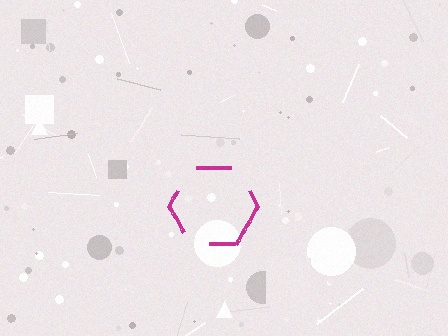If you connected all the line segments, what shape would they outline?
They would outline a hexagon.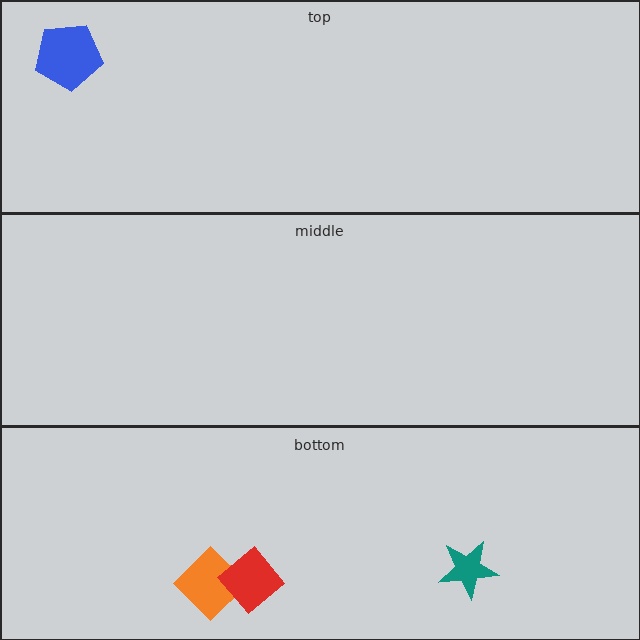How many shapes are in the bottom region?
3.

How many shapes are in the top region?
1.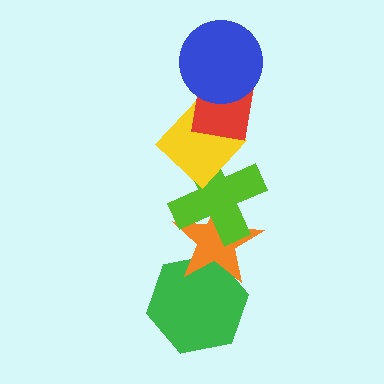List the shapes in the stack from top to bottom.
From top to bottom: the blue circle, the red square, the yellow diamond, the lime cross, the orange star, the green hexagon.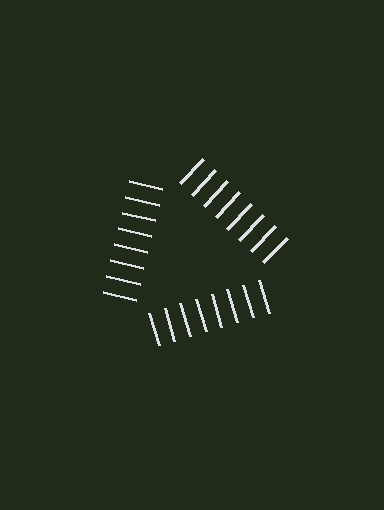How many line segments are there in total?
24 — 8 along each of the 3 edges.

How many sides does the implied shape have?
3 sides — the line-ends trace a triangle.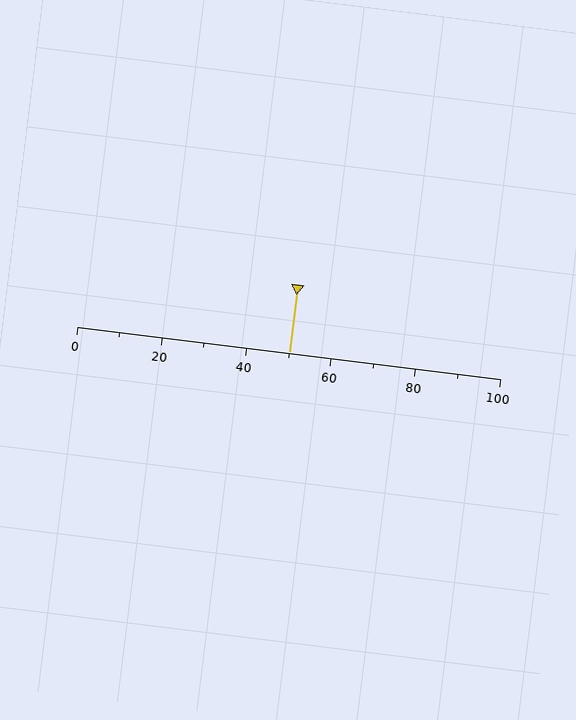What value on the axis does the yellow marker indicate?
The marker indicates approximately 50.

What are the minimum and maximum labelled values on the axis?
The axis runs from 0 to 100.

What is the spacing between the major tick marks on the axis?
The major ticks are spaced 20 apart.